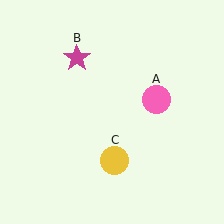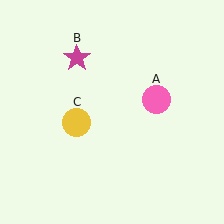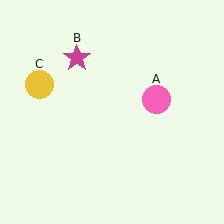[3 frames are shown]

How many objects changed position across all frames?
1 object changed position: yellow circle (object C).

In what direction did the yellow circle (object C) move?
The yellow circle (object C) moved up and to the left.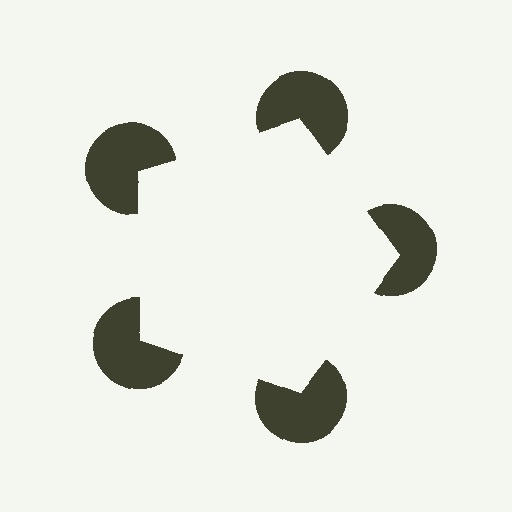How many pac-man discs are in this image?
There are 5 — one at each vertex of the illusory pentagon.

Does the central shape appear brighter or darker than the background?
It typically appears slightly brighter than the background, even though no actual brightness change is drawn.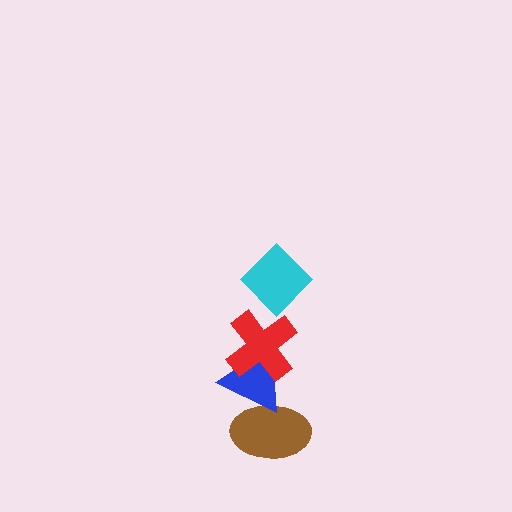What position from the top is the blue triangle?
The blue triangle is 3rd from the top.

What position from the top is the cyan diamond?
The cyan diamond is 1st from the top.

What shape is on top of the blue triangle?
The red cross is on top of the blue triangle.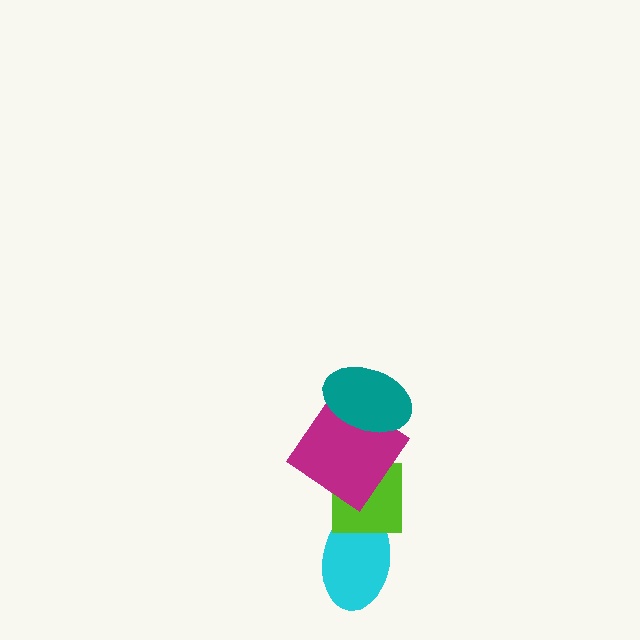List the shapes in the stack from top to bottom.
From top to bottom: the teal ellipse, the magenta diamond, the lime square, the cyan ellipse.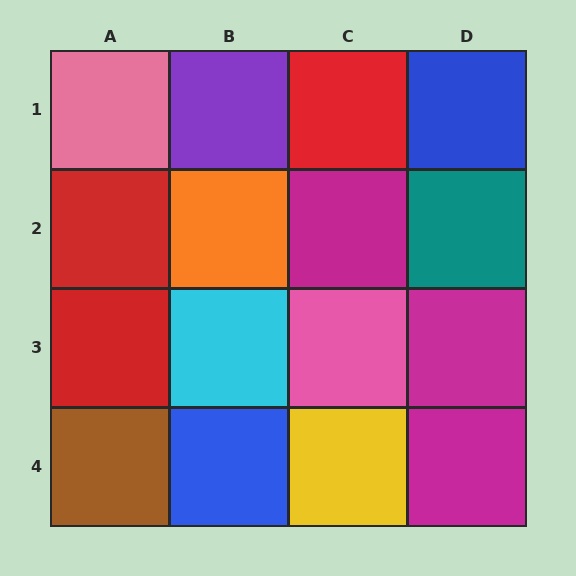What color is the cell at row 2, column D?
Teal.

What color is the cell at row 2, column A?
Red.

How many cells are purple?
1 cell is purple.